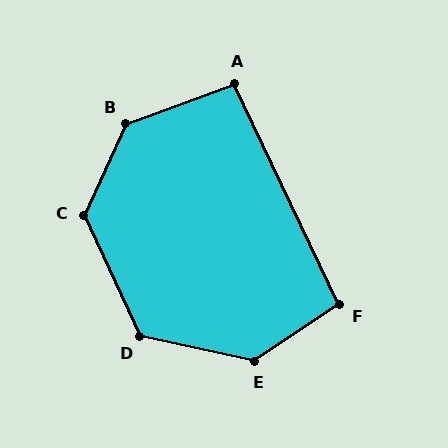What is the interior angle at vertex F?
Approximately 98 degrees (obtuse).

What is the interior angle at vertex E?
Approximately 134 degrees (obtuse).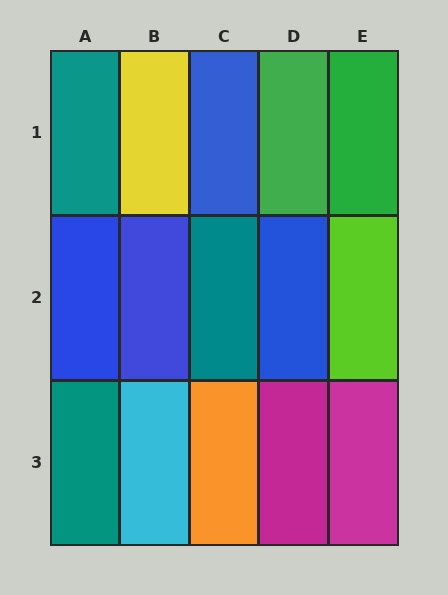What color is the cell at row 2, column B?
Blue.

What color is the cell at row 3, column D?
Magenta.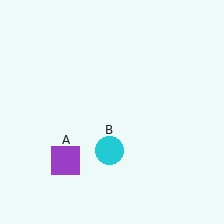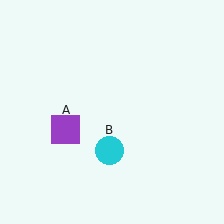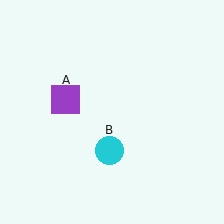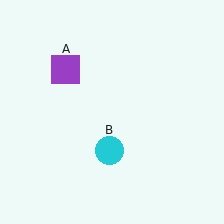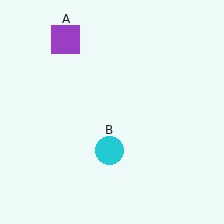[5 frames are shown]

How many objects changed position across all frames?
1 object changed position: purple square (object A).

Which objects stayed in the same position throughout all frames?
Cyan circle (object B) remained stationary.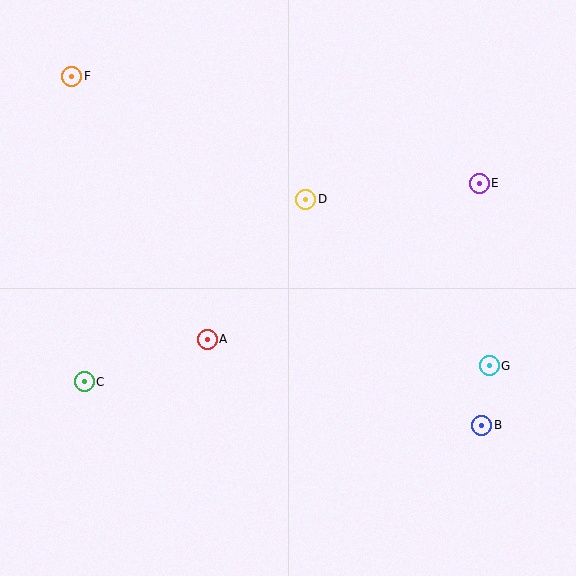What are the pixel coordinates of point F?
Point F is at (72, 76).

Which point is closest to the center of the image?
Point D at (306, 199) is closest to the center.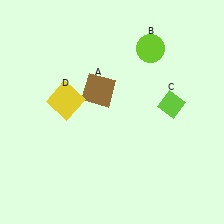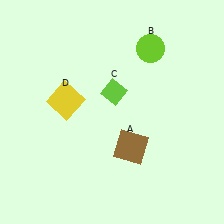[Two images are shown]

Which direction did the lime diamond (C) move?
The lime diamond (C) moved left.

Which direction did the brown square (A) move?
The brown square (A) moved down.